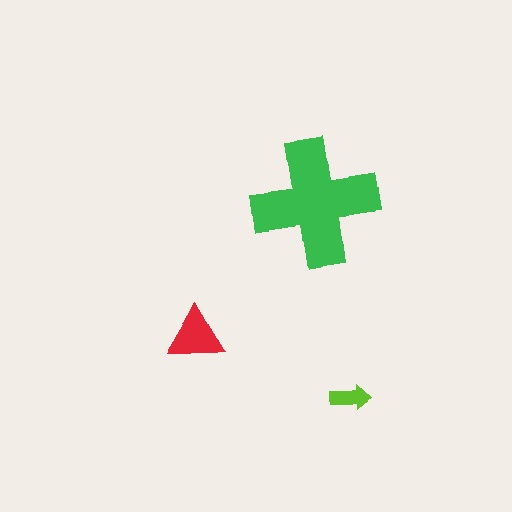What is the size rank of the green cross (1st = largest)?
1st.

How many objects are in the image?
There are 3 objects in the image.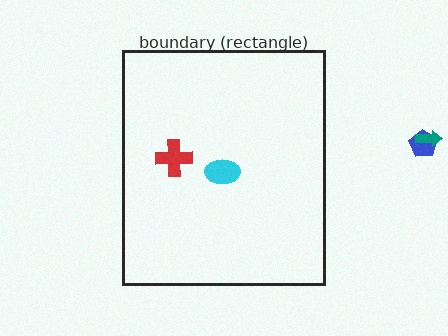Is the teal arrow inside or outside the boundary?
Outside.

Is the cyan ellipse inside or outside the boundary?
Inside.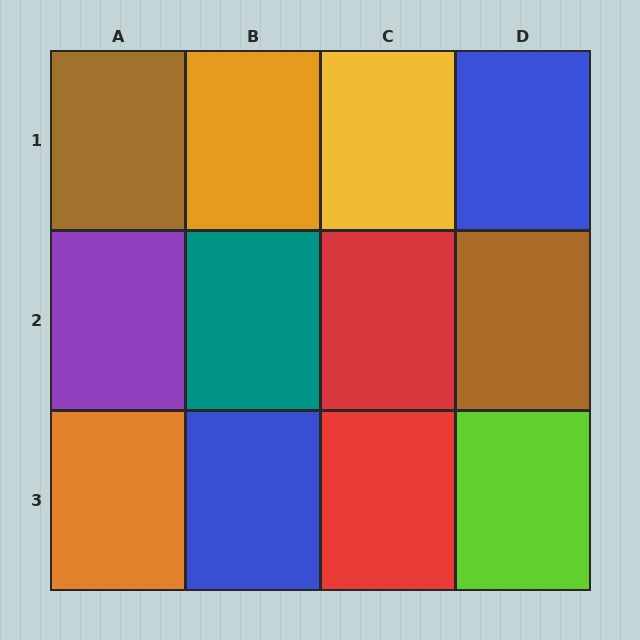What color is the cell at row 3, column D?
Lime.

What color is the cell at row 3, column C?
Red.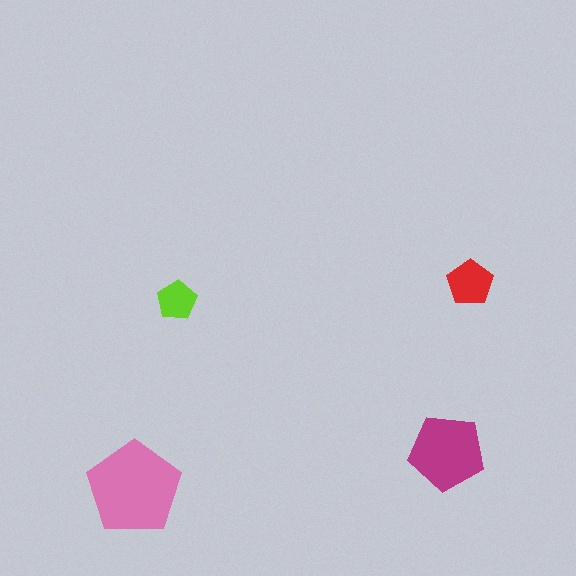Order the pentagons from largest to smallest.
the pink one, the magenta one, the red one, the lime one.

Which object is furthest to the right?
The red pentagon is rightmost.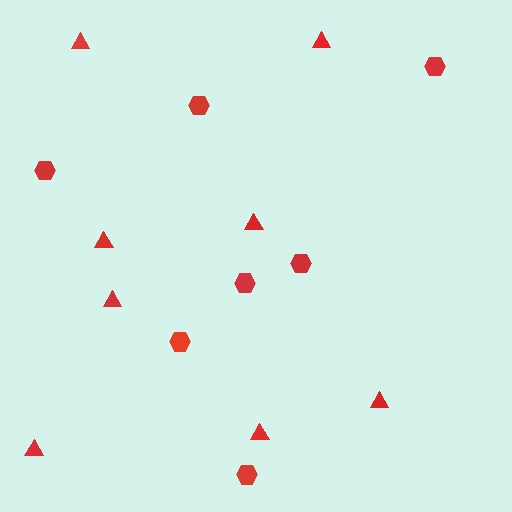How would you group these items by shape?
There are 2 groups: one group of triangles (8) and one group of hexagons (7).